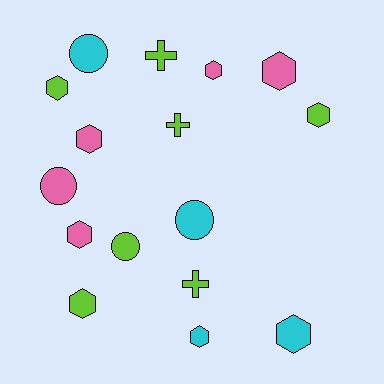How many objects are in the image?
There are 16 objects.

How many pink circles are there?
There is 1 pink circle.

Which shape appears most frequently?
Hexagon, with 9 objects.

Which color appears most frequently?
Lime, with 7 objects.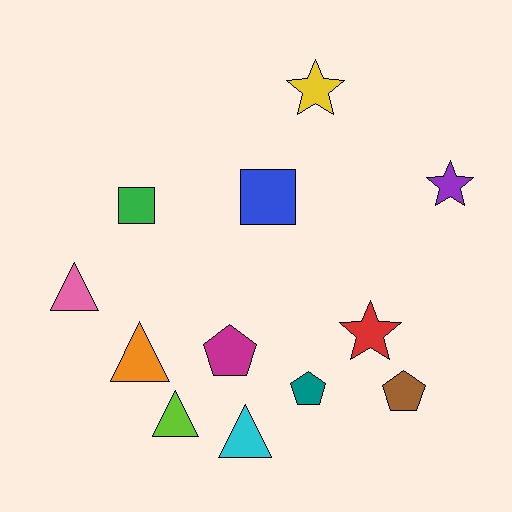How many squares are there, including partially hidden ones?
There are 2 squares.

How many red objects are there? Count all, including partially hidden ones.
There is 1 red object.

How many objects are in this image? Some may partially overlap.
There are 12 objects.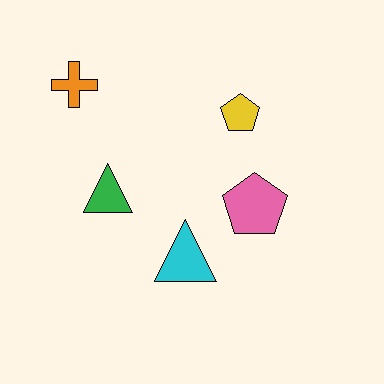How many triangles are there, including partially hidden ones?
There are 2 triangles.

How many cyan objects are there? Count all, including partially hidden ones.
There is 1 cyan object.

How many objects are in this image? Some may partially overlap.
There are 5 objects.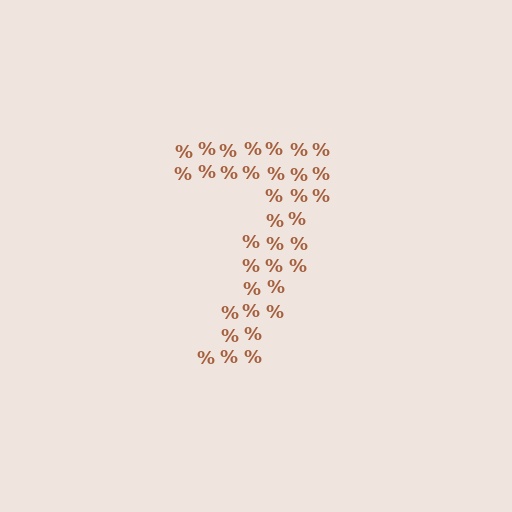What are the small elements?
The small elements are percent signs.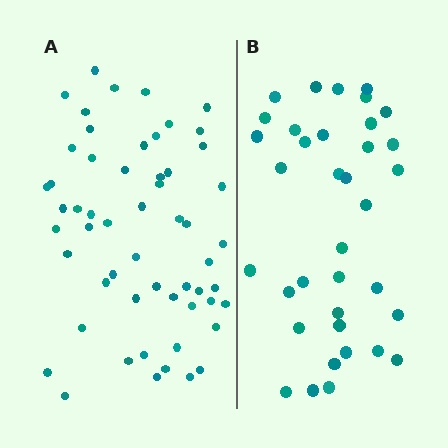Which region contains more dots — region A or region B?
Region A (the left region) has more dots.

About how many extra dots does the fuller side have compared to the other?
Region A has approximately 20 more dots than region B.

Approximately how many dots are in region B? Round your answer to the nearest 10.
About 40 dots. (The exact count is 36, which rounds to 40.)